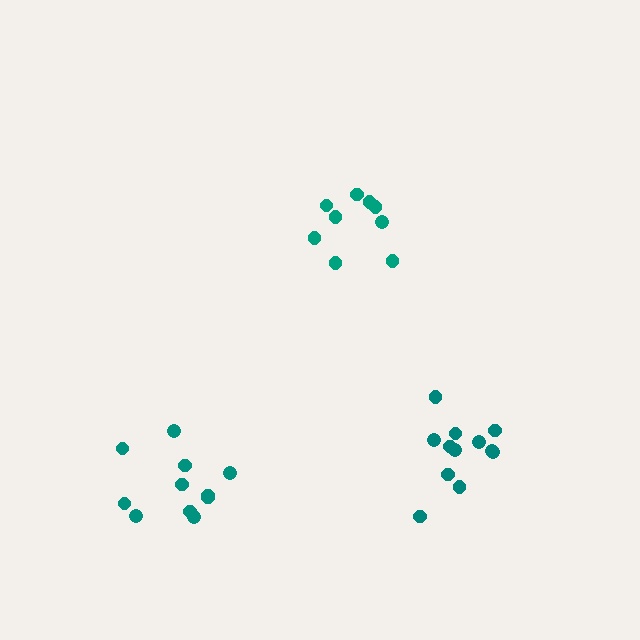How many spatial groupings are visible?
There are 3 spatial groupings.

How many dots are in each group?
Group 1: 12 dots, Group 2: 11 dots, Group 3: 9 dots (32 total).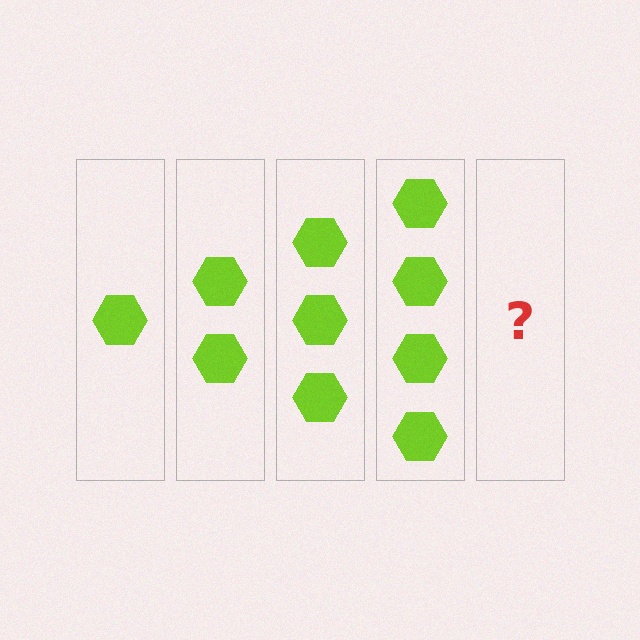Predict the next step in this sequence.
The next step is 5 hexagons.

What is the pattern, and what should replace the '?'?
The pattern is that each step adds one more hexagon. The '?' should be 5 hexagons.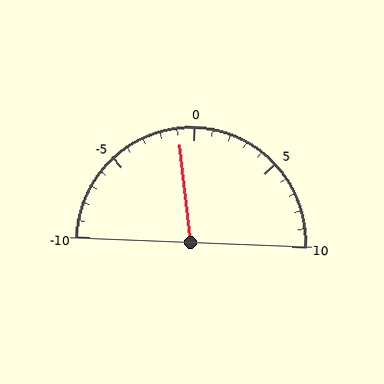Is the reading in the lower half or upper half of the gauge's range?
The reading is in the lower half of the range (-10 to 10).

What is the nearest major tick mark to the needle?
The nearest major tick mark is 0.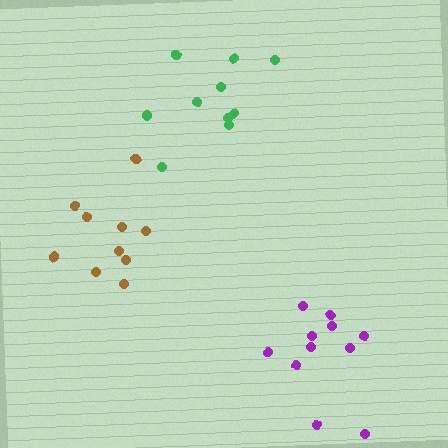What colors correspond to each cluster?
The clusters are colored: brown, purple, green.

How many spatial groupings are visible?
There are 3 spatial groupings.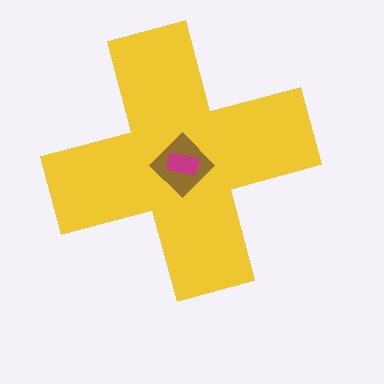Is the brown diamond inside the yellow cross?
Yes.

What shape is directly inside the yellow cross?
The brown diamond.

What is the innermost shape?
The magenta rectangle.